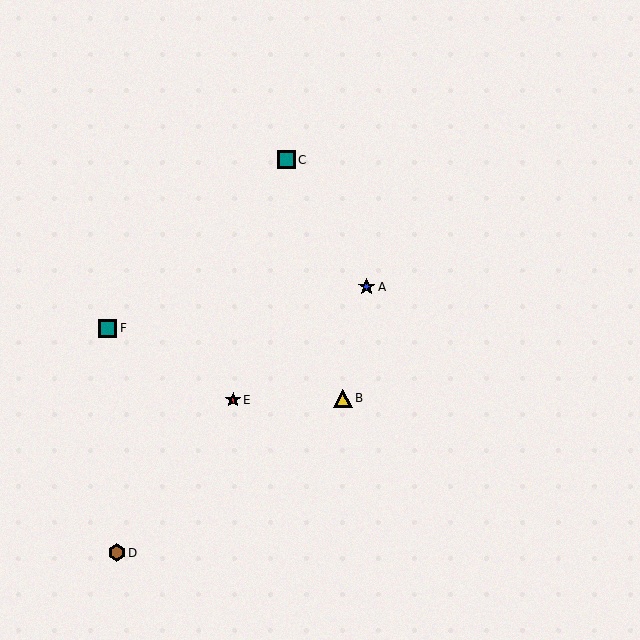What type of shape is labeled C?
Shape C is a teal square.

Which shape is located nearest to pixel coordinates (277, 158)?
The teal square (labeled C) at (287, 160) is nearest to that location.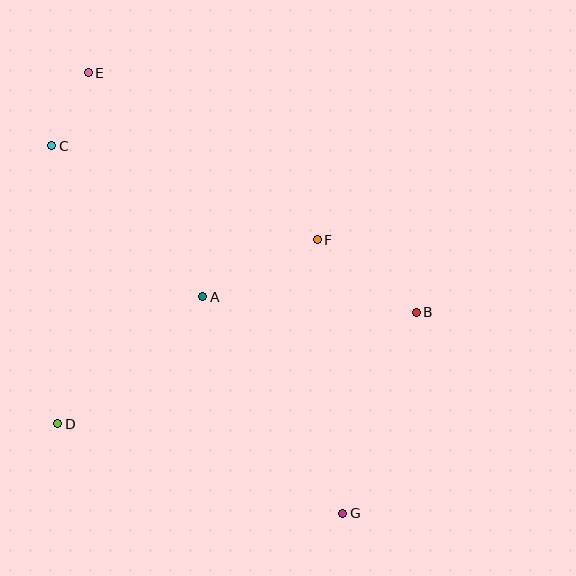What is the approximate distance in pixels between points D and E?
The distance between D and E is approximately 353 pixels.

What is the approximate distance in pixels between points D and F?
The distance between D and F is approximately 318 pixels.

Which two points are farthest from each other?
Points E and G are farthest from each other.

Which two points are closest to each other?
Points C and E are closest to each other.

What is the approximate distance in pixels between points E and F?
The distance between E and F is approximately 284 pixels.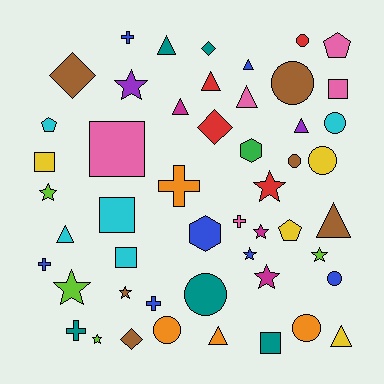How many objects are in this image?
There are 50 objects.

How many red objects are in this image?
There are 4 red objects.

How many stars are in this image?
There are 10 stars.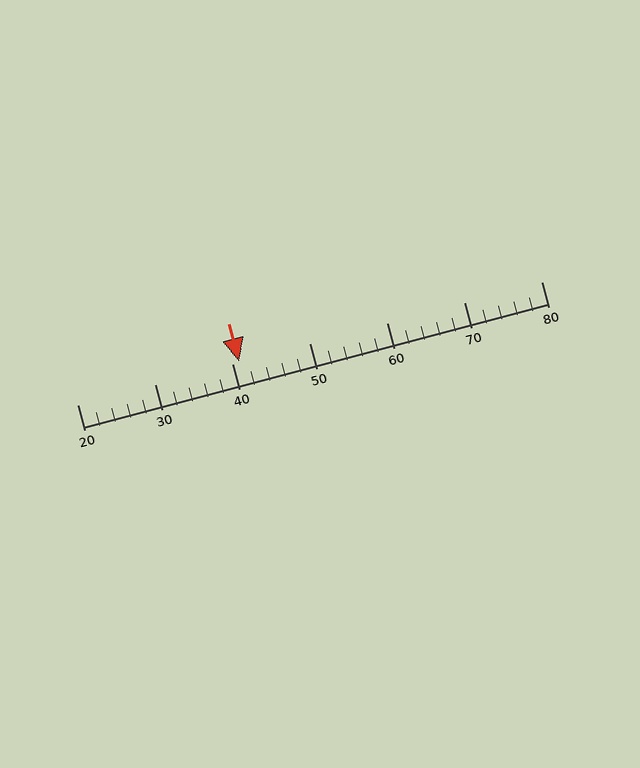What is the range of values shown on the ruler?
The ruler shows values from 20 to 80.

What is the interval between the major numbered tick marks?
The major tick marks are spaced 10 units apart.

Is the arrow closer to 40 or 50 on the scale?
The arrow is closer to 40.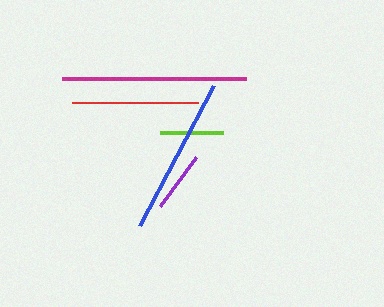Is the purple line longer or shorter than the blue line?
The blue line is longer than the purple line.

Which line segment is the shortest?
The purple line is the shortest at approximately 62 pixels.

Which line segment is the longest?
The magenta line is the longest at approximately 185 pixels.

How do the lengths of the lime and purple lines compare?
The lime and purple lines are approximately the same length.